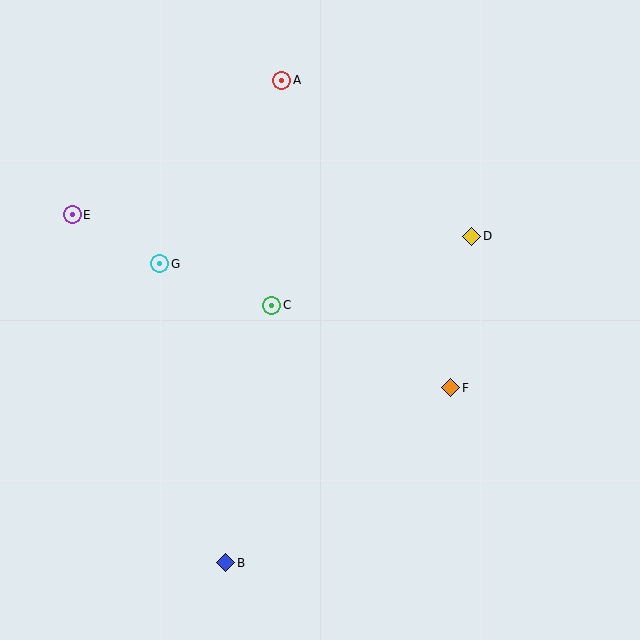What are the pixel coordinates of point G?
Point G is at (160, 264).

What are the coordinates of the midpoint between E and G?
The midpoint between E and G is at (116, 239).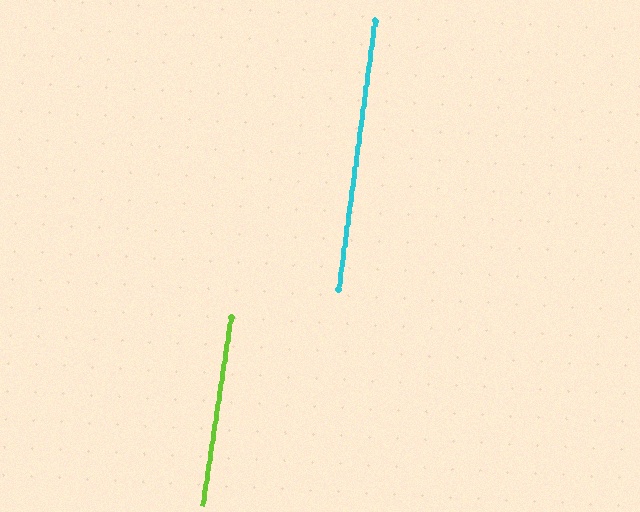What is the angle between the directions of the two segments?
Approximately 1 degree.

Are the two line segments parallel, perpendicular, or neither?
Parallel — their directions differ by only 1.1°.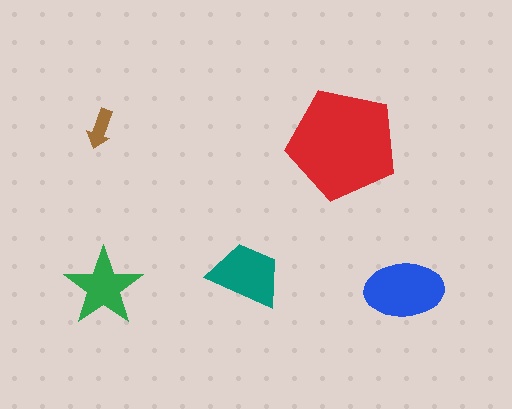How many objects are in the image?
There are 5 objects in the image.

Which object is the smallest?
The brown arrow.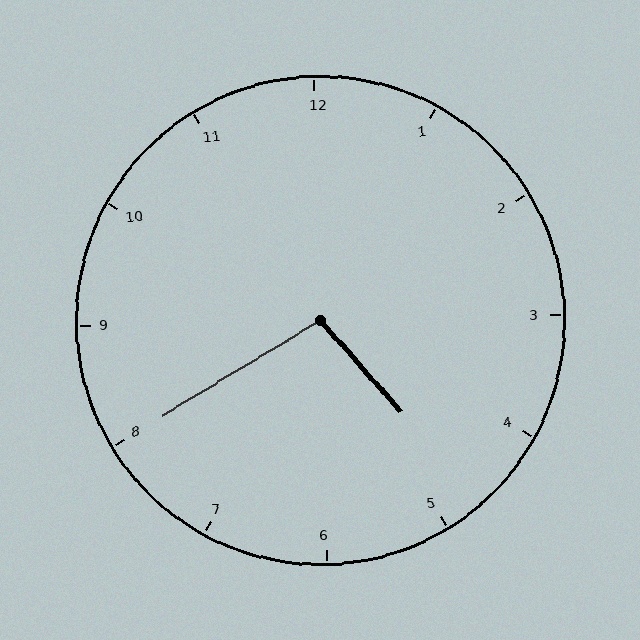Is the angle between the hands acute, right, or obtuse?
It is obtuse.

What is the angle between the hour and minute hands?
Approximately 100 degrees.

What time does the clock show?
4:40.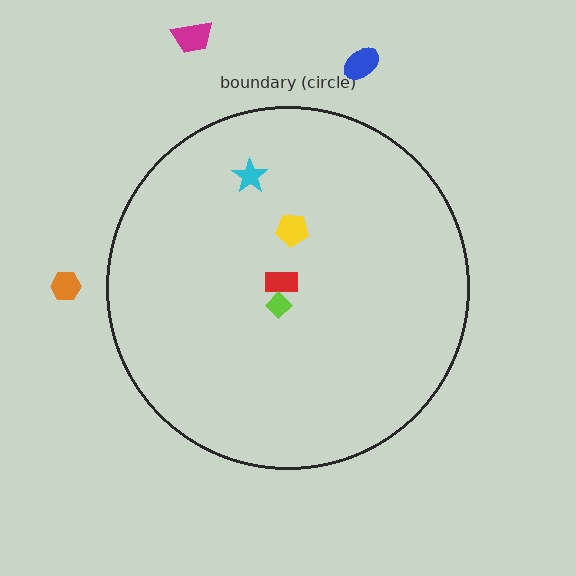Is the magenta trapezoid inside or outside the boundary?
Outside.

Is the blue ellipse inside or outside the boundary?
Outside.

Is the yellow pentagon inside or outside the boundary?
Inside.